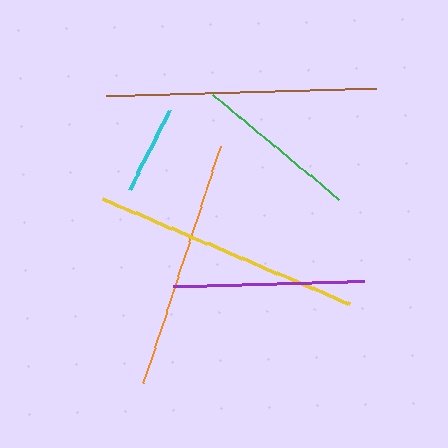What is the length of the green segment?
The green segment is approximately 164 pixels long.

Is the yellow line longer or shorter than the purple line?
The yellow line is longer than the purple line.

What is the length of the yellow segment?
The yellow segment is approximately 269 pixels long.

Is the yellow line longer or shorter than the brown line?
The brown line is longer than the yellow line.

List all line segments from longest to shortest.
From longest to shortest: brown, yellow, orange, purple, green, cyan.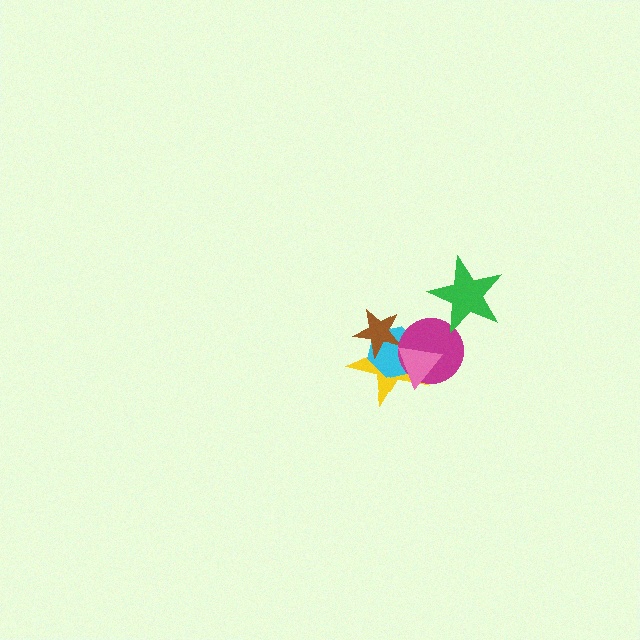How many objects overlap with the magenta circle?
3 objects overlap with the magenta circle.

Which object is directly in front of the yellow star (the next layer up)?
The cyan hexagon is directly in front of the yellow star.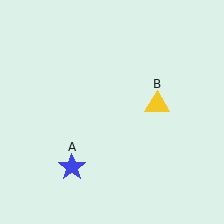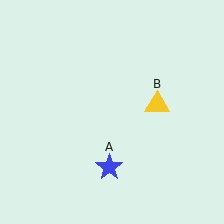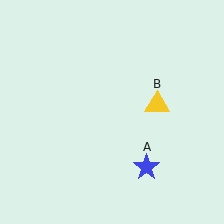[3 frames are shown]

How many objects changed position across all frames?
1 object changed position: blue star (object A).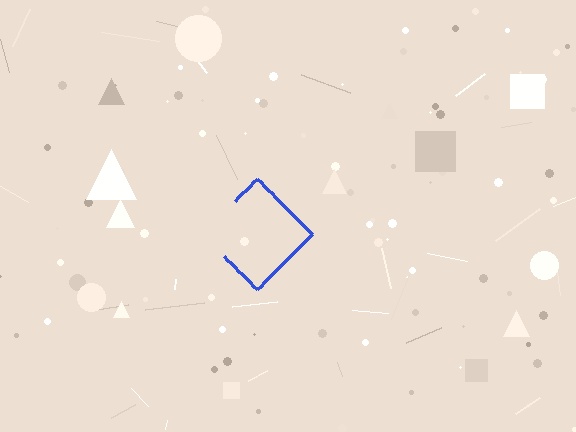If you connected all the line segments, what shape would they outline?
They would outline a diamond.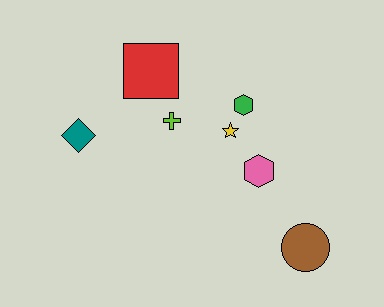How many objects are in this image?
There are 7 objects.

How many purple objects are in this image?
There are no purple objects.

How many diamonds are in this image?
There is 1 diamond.